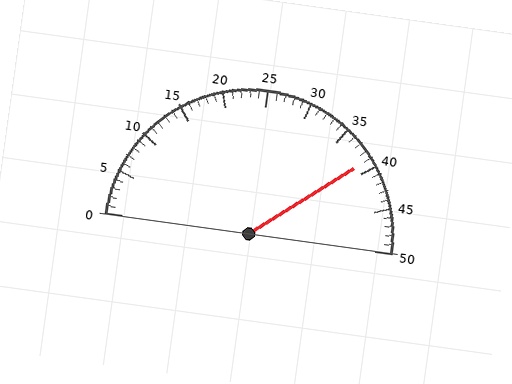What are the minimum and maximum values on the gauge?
The gauge ranges from 0 to 50.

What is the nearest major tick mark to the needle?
The nearest major tick mark is 40.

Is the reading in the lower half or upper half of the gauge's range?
The reading is in the upper half of the range (0 to 50).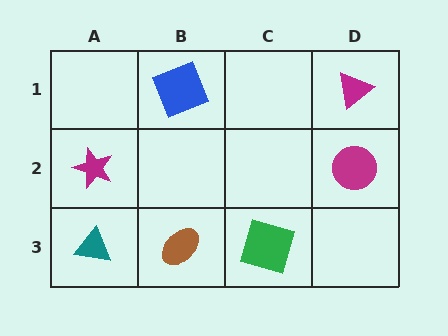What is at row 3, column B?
A brown ellipse.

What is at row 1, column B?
A blue square.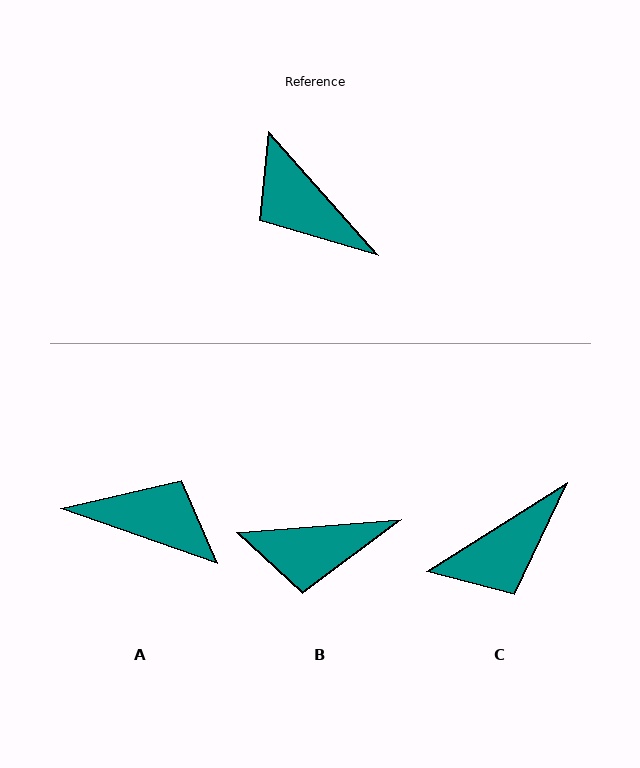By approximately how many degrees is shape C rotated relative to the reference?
Approximately 81 degrees counter-clockwise.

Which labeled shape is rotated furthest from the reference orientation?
A, about 151 degrees away.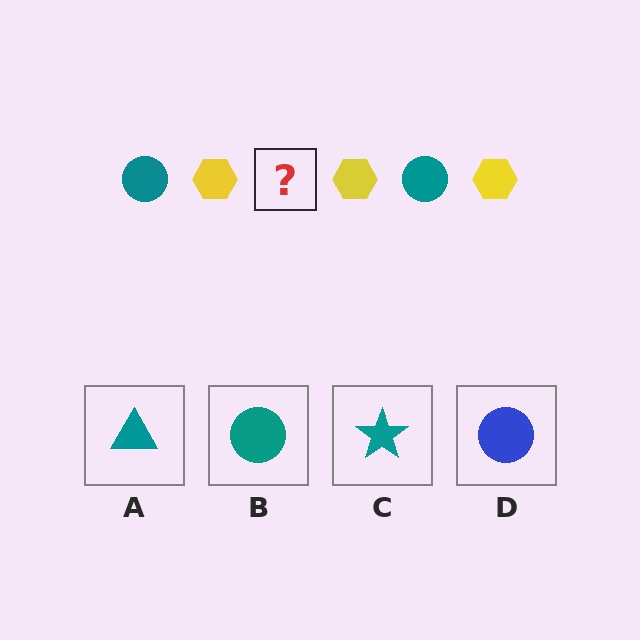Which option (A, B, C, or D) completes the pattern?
B.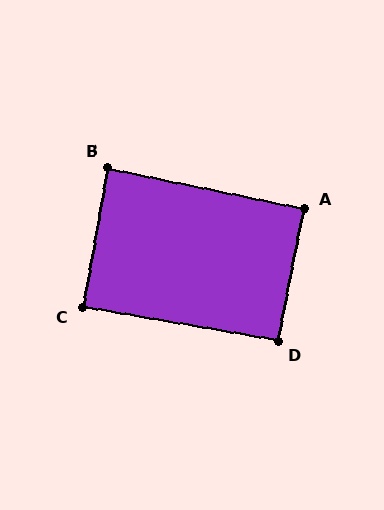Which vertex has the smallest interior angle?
B, at approximately 88 degrees.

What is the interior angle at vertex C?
Approximately 89 degrees (approximately right).